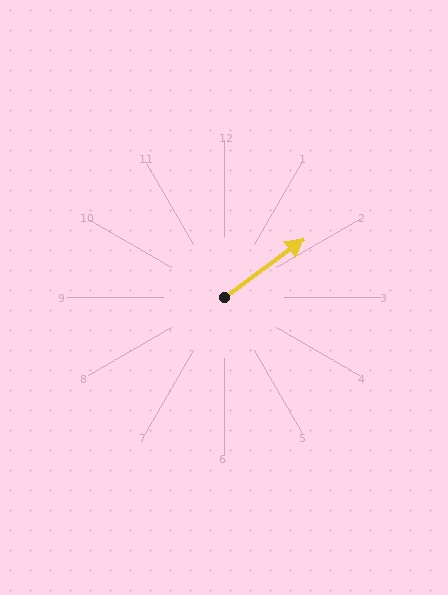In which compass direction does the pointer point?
Northeast.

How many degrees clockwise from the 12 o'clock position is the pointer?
Approximately 54 degrees.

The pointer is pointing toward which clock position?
Roughly 2 o'clock.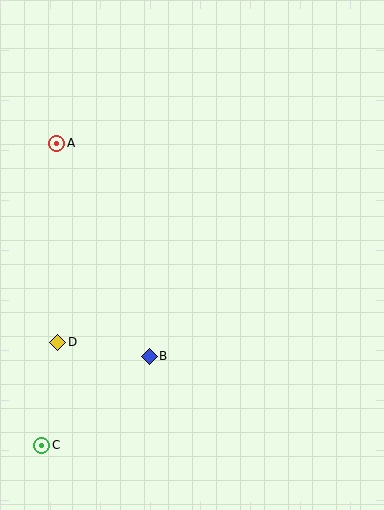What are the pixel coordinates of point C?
Point C is at (42, 446).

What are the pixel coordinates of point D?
Point D is at (58, 342).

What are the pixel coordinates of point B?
Point B is at (149, 356).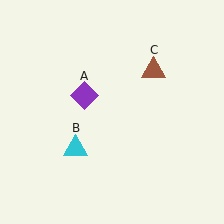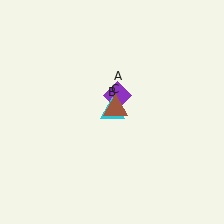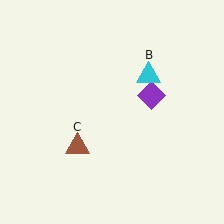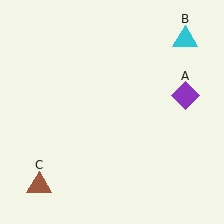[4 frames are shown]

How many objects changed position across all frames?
3 objects changed position: purple diamond (object A), cyan triangle (object B), brown triangle (object C).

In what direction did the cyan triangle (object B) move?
The cyan triangle (object B) moved up and to the right.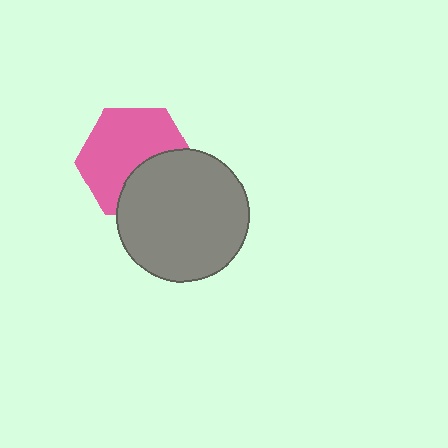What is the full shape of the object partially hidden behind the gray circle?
The partially hidden object is a pink hexagon.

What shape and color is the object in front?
The object in front is a gray circle.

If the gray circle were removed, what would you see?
You would see the complete pink hexagon.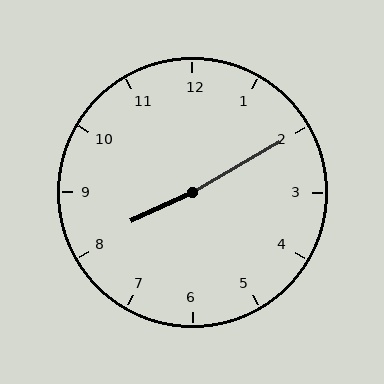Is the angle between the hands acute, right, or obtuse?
It is obtuse.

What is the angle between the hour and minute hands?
Approximately 175 degrees.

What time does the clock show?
8:10.